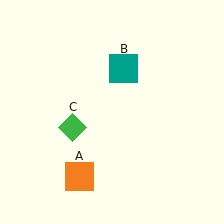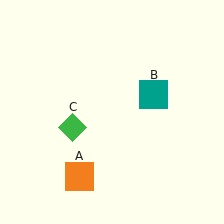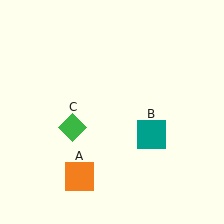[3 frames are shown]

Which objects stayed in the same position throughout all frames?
Orange square (object A) and green diamond (object C) remained stationary.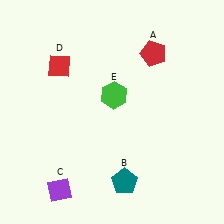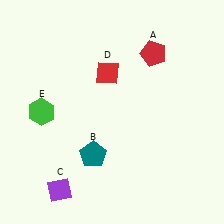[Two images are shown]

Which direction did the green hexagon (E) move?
The green hexagon (E) moved left.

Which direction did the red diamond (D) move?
The red diamond (D) moved right.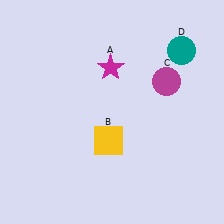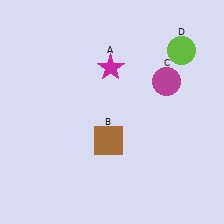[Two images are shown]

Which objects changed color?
B changed from yellow to brown. D changed from teal to lime.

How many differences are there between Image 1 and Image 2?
There are 2 differences between the two images.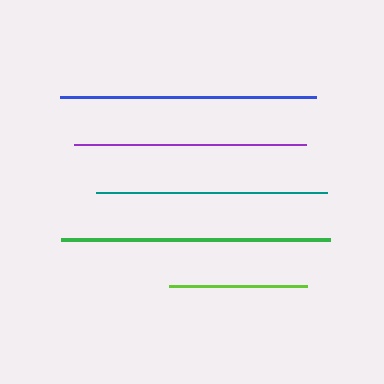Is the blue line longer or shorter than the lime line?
The blue line is longer than the lime line.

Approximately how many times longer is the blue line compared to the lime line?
The blue line is approximately 1.9 times the length of the lime line.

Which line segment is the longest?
The green line is the longest at approximately 269 pixels.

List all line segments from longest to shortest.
From longest to shortest: green, blue, purple, teal, lime.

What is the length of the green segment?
The green segment is approximately 269 pixels long.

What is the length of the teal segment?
The teal segment is approximately 231 pixels long.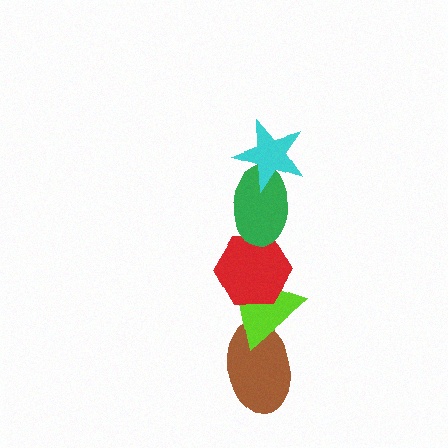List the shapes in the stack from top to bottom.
From top to bottom: the cyan star, the green ellipse, the red hexagon, the lime triangle, the brown ellipse.